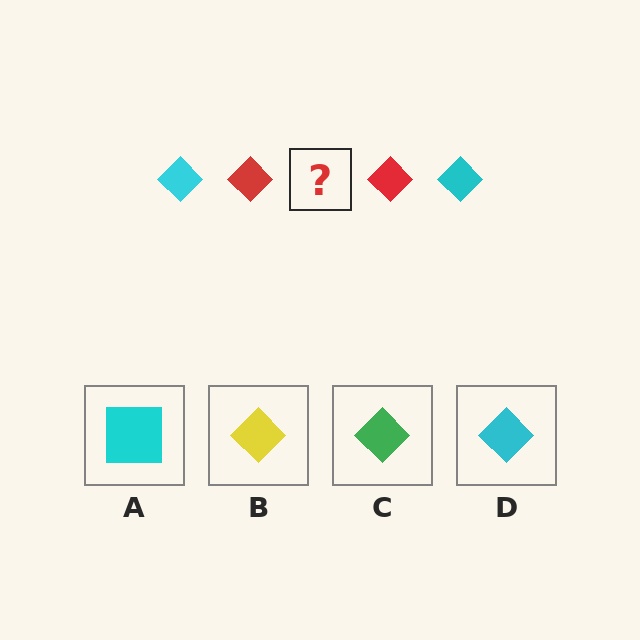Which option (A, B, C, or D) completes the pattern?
D.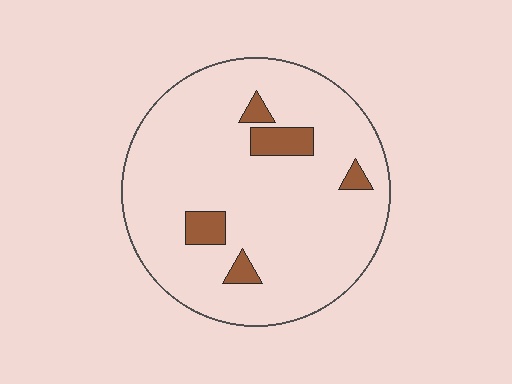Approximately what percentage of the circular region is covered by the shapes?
Approximately 10%.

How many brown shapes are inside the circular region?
5.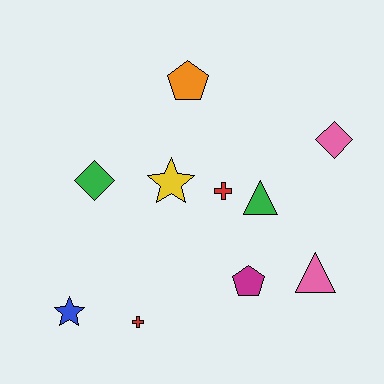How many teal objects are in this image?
There are no teal objects.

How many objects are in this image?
There are 10 objects.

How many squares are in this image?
There are no squares.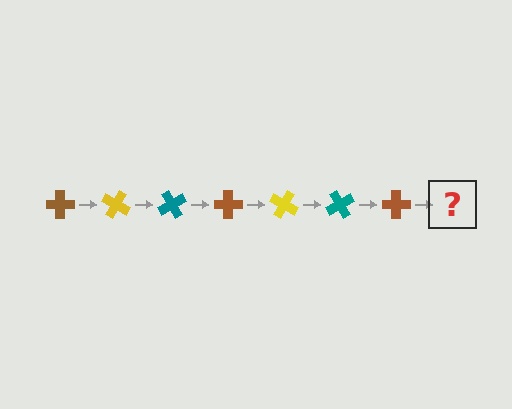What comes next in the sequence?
The next element should be a yellow cross, rotated 210 degrees from the start.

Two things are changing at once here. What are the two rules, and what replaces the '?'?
The two rules are that it rotates 30 degrees each step and the color cycles through brown, yellow, and teal. The '?' should be a yellow cross, rotated 210 degrees from the start.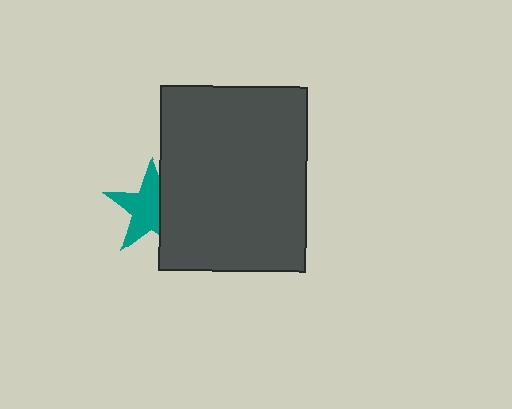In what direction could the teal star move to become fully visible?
The teal star could move left. That would shift it out from behind the dark gray rectangle entirely.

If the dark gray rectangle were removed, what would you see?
You would see the complete teal star.